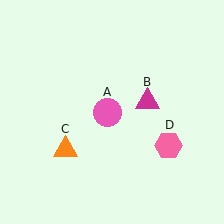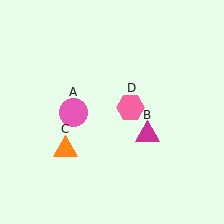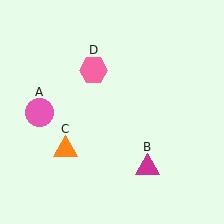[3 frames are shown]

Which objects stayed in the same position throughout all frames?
Orange triangle (object C) remained stationary.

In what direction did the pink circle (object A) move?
The pink circle (object A) moved left.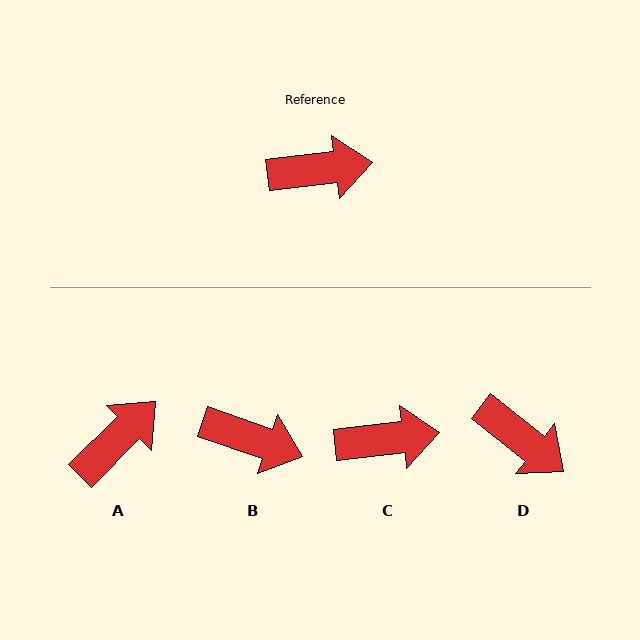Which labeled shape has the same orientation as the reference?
C.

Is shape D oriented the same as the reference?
No, it is off by about 45 degrees.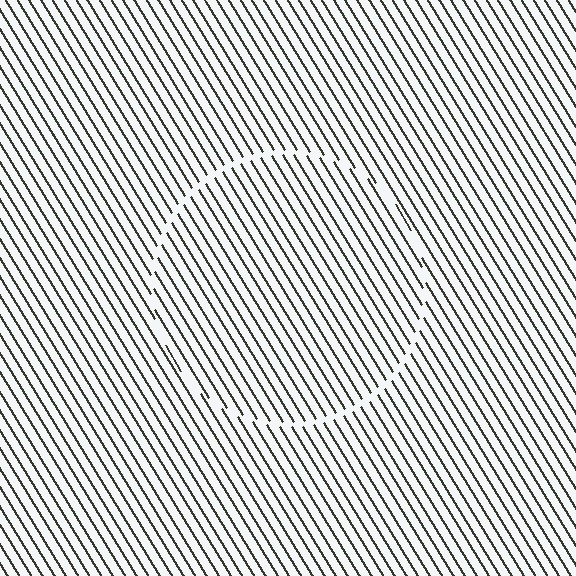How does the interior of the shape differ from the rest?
The interior of the shape contains the same grating, shifted by half a period — the contour is defined by the phase discontinuity where line-ends from the inner and outer gratings abut.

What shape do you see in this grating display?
An illusory circle. The interior of the shape contains the same grating, shifted by half a period — the contour is defined by the phase discontinuity where line-ends from the inner and outer gratings abut.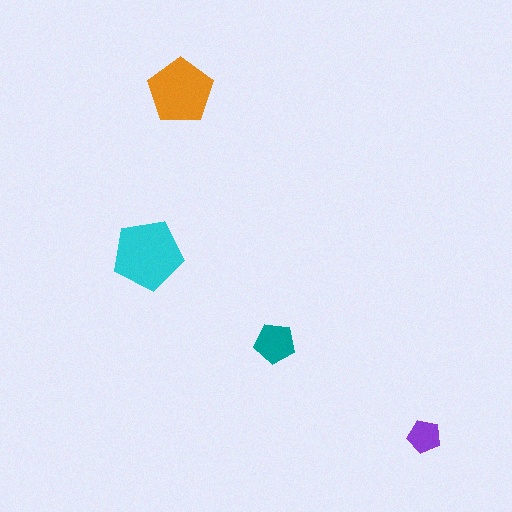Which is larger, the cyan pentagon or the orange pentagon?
The cyan one.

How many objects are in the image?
There are 4 objects in the image.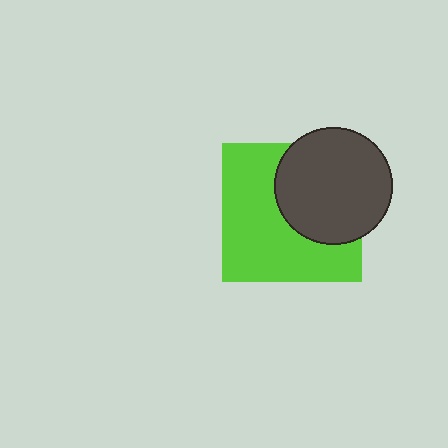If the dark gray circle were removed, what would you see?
You would see the complete lime square.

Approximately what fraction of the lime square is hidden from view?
Roughly 41% of the lime square is hidden behind the dark gray circle.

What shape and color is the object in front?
The object in front is a dark gray circle.